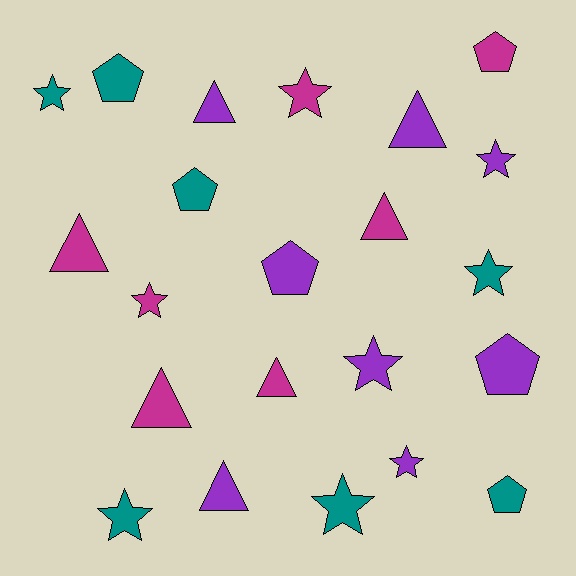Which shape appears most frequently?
Star, with 9 objects.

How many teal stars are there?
There are 4 teal stars.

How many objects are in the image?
There are 22 objects.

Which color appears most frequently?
Purple, with 8 objects.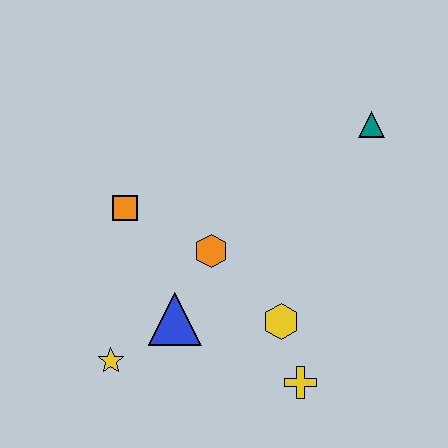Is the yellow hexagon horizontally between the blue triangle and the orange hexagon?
No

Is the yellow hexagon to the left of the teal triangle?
Yes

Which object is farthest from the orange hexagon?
The teal triangle is farthest from the orange hexagon.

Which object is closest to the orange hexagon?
The blue triangle is closest to the orange hexagon.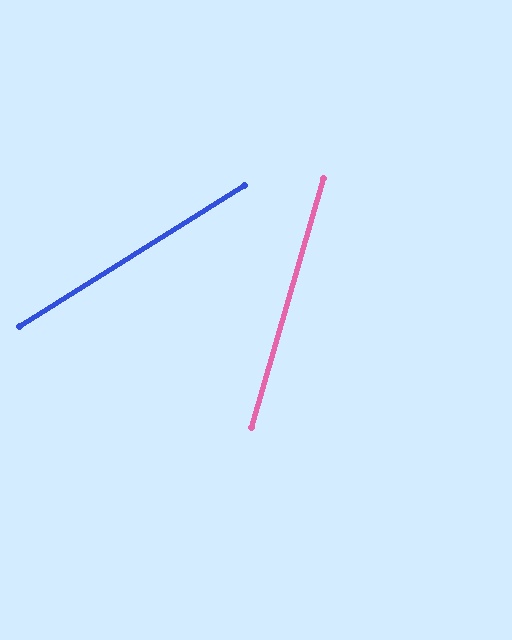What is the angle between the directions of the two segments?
Approximately 42 degrees.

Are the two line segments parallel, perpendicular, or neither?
Neither parallel nor perpendicular — they differ by about 42°.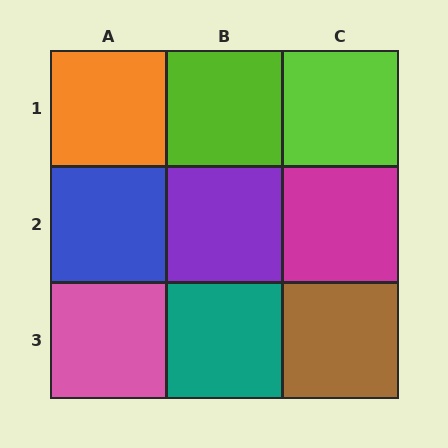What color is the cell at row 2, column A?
Blue.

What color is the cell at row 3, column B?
Teal.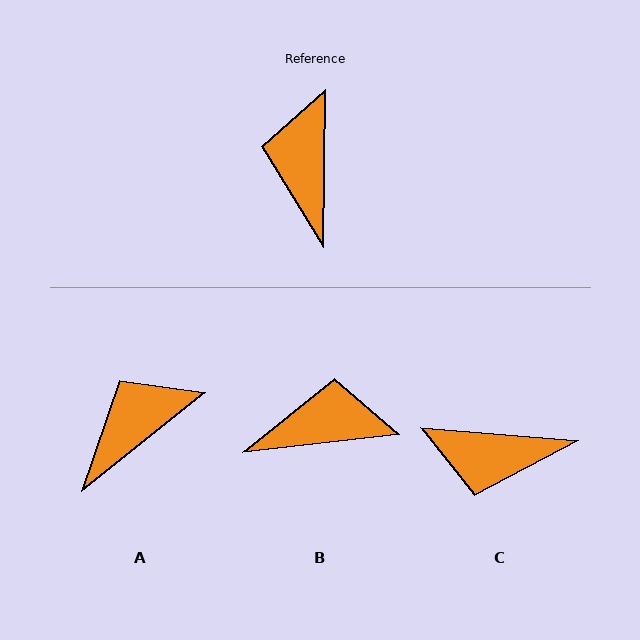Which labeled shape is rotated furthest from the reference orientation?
C, about 86 degrees away.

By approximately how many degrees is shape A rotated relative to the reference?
Approximately 50 degrees clockwise.